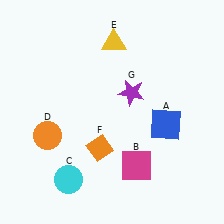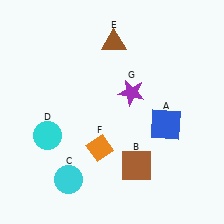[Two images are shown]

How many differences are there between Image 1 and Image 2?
There are 3 differences between the two images.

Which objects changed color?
B changed from magenta to brown. D changed from orange to cyan. E changed from yellow to brown.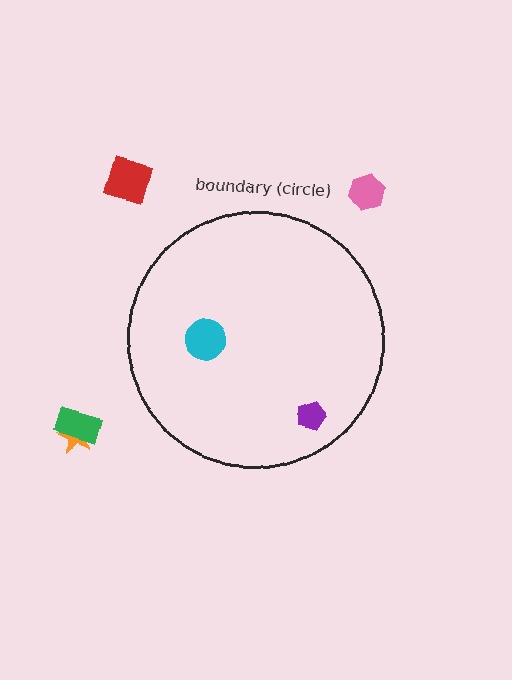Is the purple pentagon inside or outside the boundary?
Inside.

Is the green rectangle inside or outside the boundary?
Outside.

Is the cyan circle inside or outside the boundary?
Inside.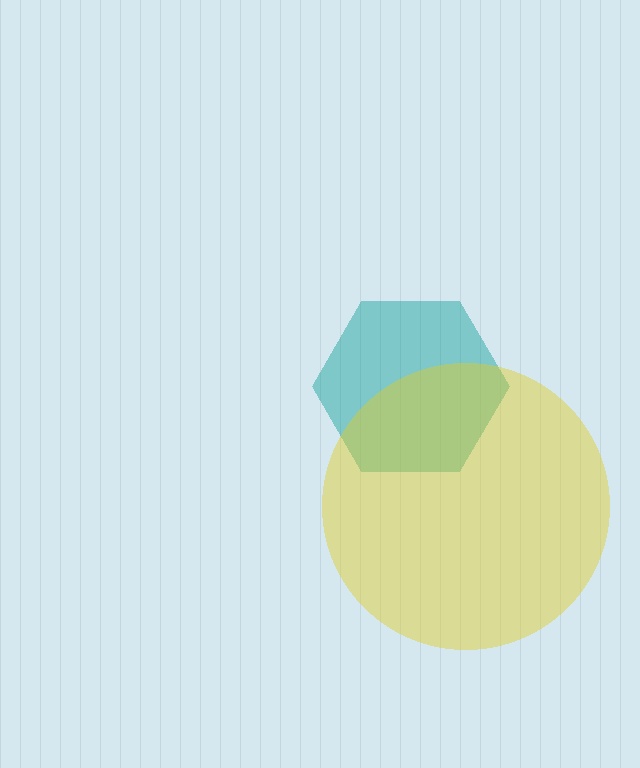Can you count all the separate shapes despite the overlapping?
Yes, there are 2 separate shapes.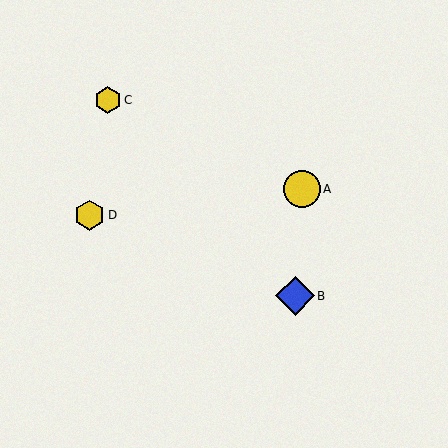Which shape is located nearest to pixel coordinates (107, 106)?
The yellow hexagon (labeled C) at (108, 100) is nearest to that location.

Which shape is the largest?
The blue diamond (labeled B) is the largest.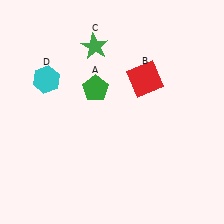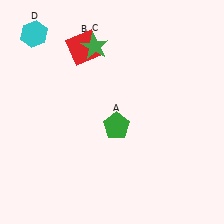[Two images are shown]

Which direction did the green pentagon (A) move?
The green pentagon (A) moved down.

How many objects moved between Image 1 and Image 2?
3 objects moved between the two images.